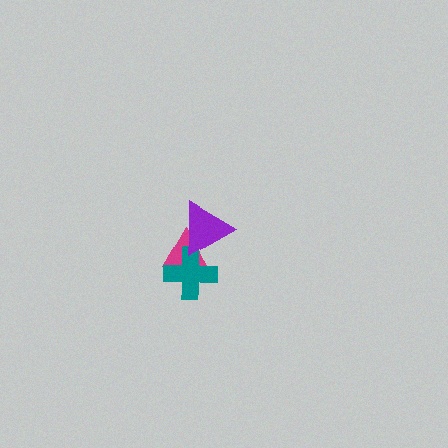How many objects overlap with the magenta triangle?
2 objects overlap with the magenta triangle.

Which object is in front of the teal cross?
The purple triangle is in front of the teal cross.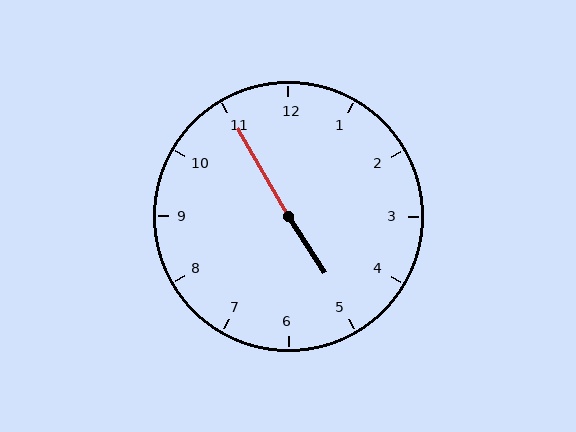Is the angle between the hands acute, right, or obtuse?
It is obtuse.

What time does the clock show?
4:55.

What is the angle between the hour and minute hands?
Approximately 178 degrees.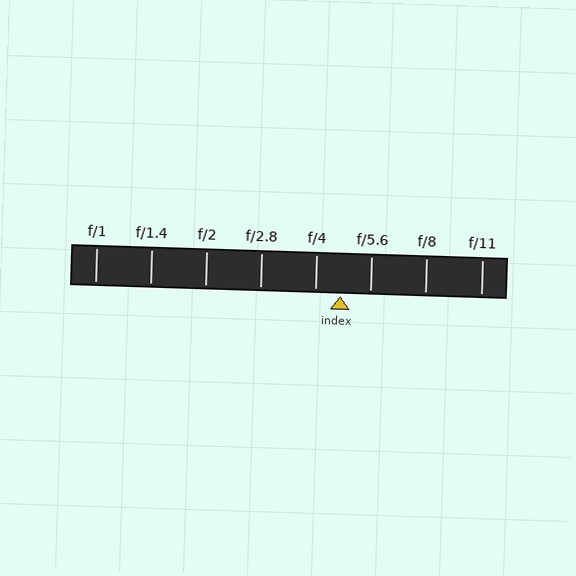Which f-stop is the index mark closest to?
The index mark is closest to f/4.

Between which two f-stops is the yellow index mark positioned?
The index mark is between f/4 and f/5.6.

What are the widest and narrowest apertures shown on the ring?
The widest aperture shown is f/1 and the narrowest is f/11.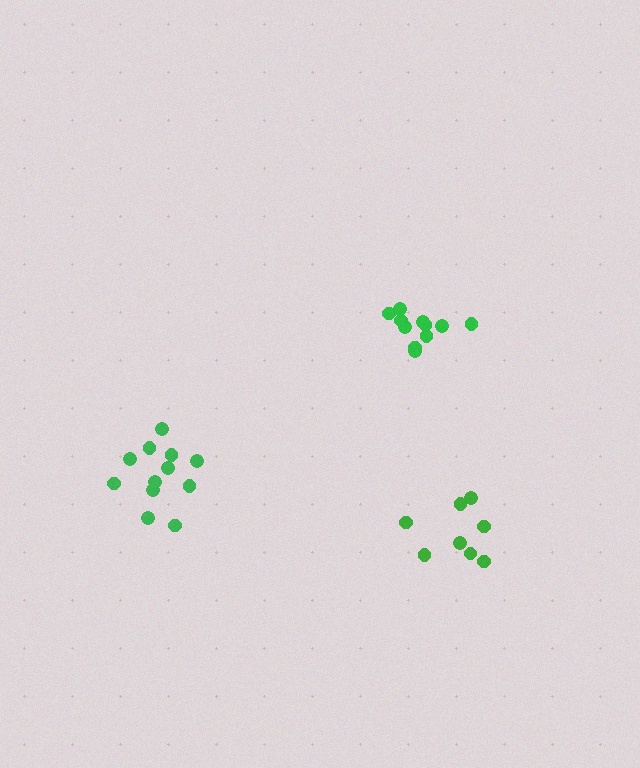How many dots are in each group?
Group 1: 12 dots, Group 2: 8 dots, Group 3: 11 dots (31 total).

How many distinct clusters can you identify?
There are 3 distinct clusters.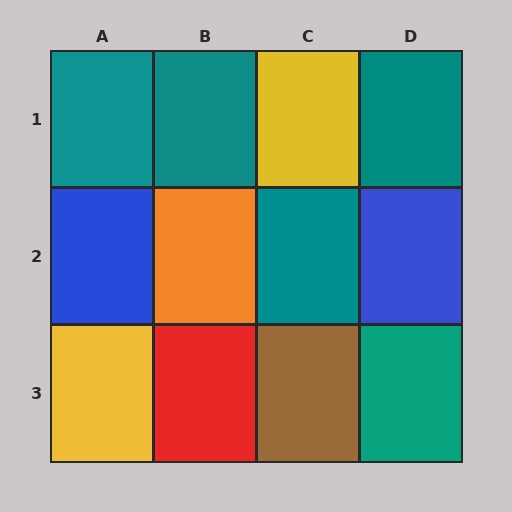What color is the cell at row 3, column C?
Brown.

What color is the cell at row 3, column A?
Yellow.